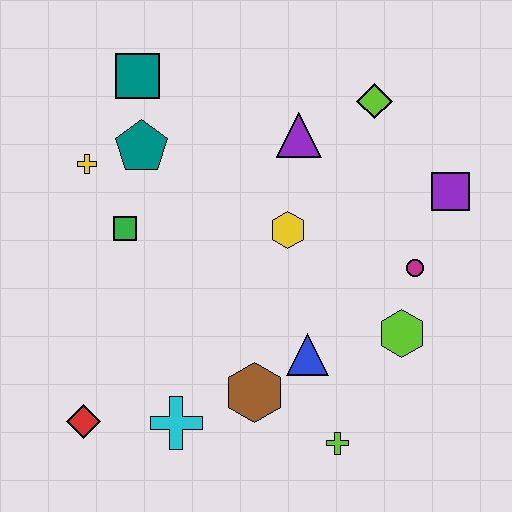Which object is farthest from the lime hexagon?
The teal square is farthest from the lime hexagon.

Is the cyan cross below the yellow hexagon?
Yes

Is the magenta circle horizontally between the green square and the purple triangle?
No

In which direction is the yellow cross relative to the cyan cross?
The yellow cross is above the cyan cross.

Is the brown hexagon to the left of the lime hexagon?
Yes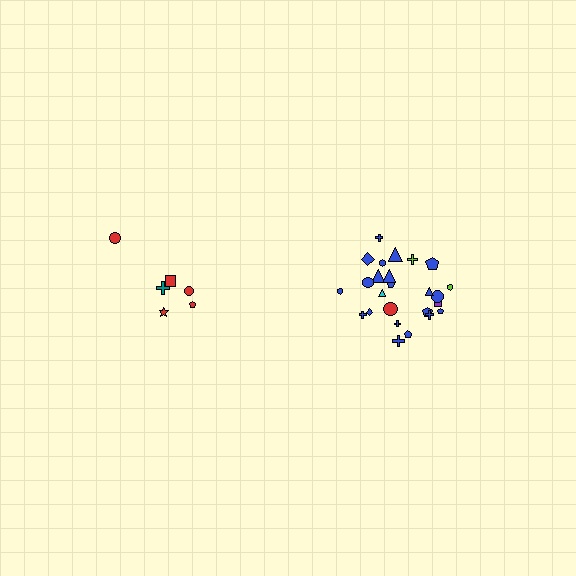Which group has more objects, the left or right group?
The right group.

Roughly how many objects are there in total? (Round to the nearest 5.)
Roughly 30 objects in total.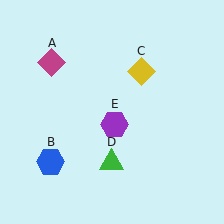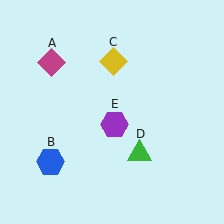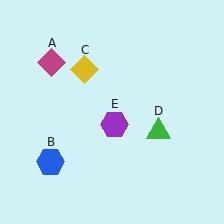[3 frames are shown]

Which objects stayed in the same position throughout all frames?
Magenta diamond (object A) and blue hexagon (object B) and purple hexagon (object E) remained stationary.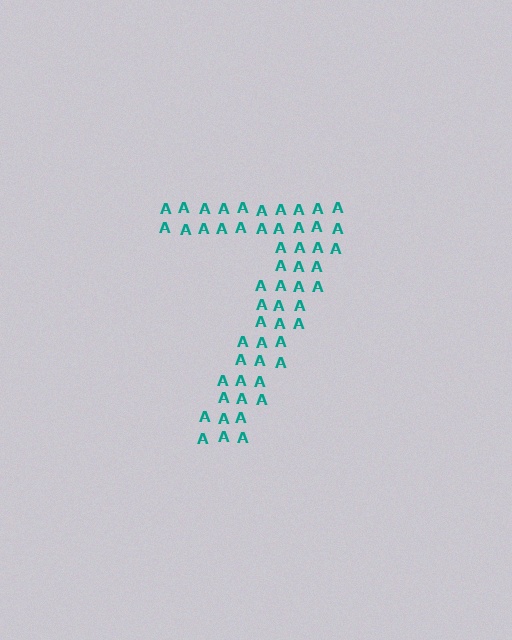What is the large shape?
The large shape is the digit 7.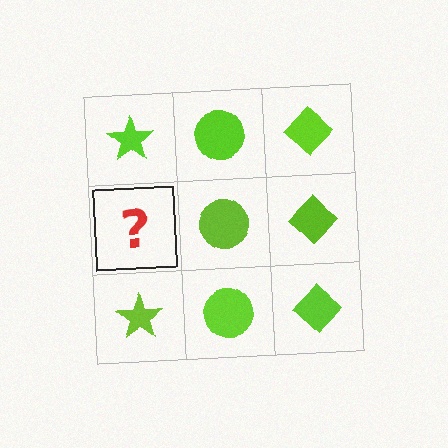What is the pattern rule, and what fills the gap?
The rule is that each column has a consistent shape. The gap should be filled with a lime star.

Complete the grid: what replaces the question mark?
The question mark should be replaced with a lime star.